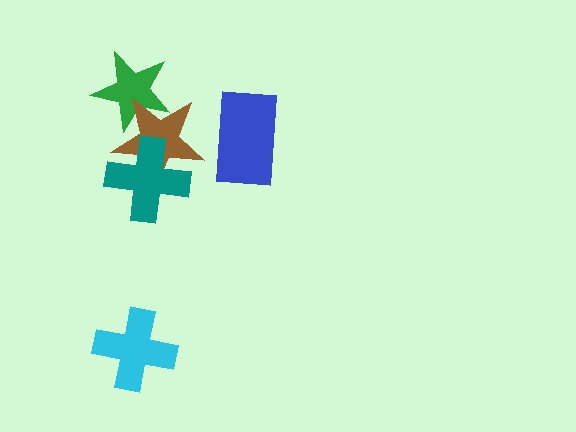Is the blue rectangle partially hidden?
No, no other shape covers it.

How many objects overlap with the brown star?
2 objects overlap with the brown star.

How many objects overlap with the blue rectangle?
0 objects overlap with the blue rectangle.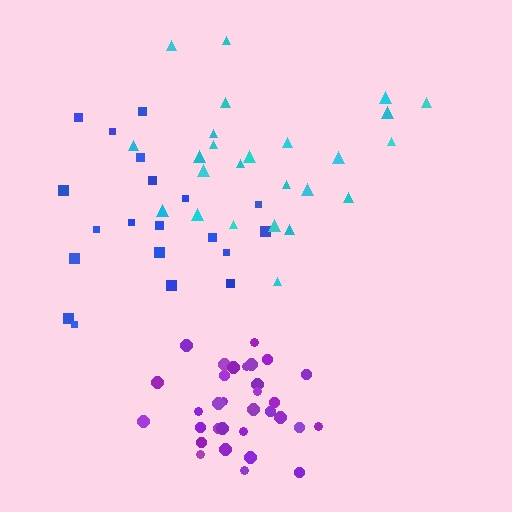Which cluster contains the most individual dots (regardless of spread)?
Purple (32).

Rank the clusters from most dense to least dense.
purple, blue, cyan.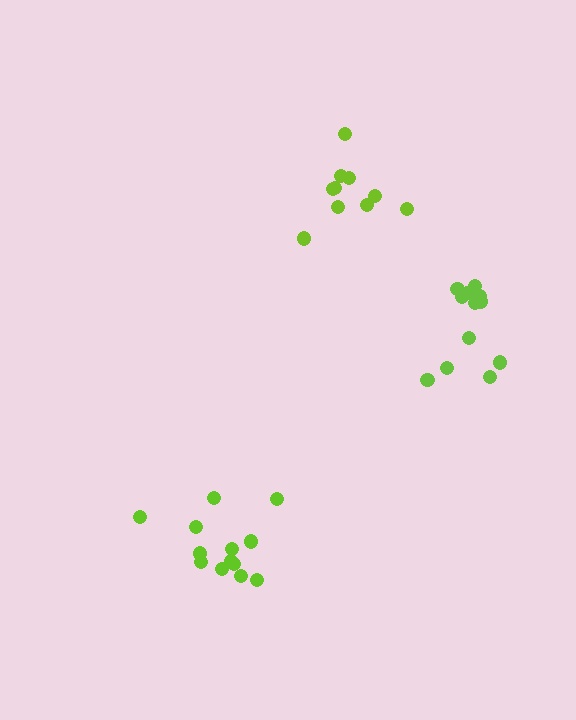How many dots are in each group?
Group 1: 13 dots, Group 2: 12 dots, Group 3: 10 dots (35 total).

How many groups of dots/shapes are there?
There are 3 groups.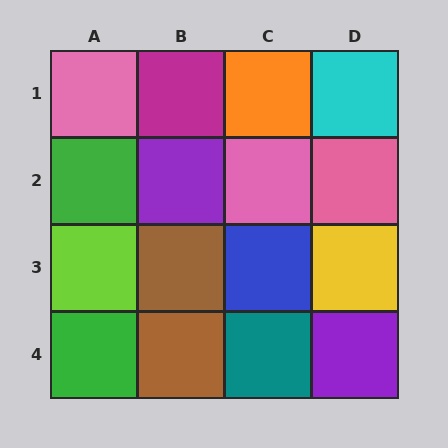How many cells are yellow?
1 cell is yellow.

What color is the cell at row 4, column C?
Teal.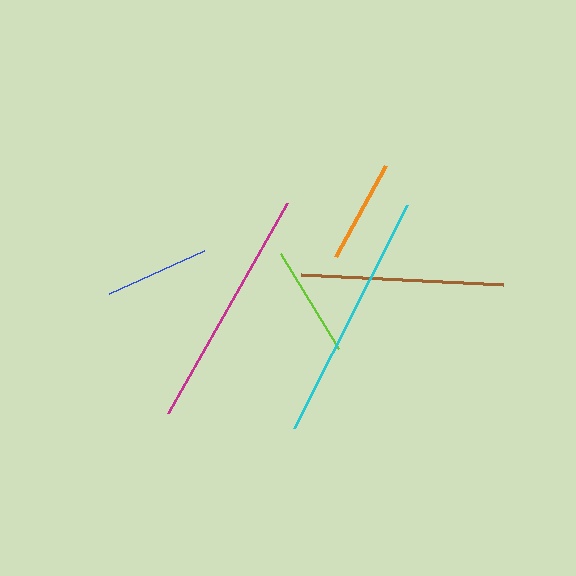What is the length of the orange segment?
The orange segment is approximately 104 pixels long.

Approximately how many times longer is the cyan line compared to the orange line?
The cyan line is approximately 2.4 times the length of the orange line.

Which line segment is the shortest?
The orange line is the shortest at approximately 104 pixels.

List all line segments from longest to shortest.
From longest to shortest: cyan, magenta, brown, lime, blue, orange.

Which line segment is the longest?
The cyan line is the longest at approximately 250 pixels.